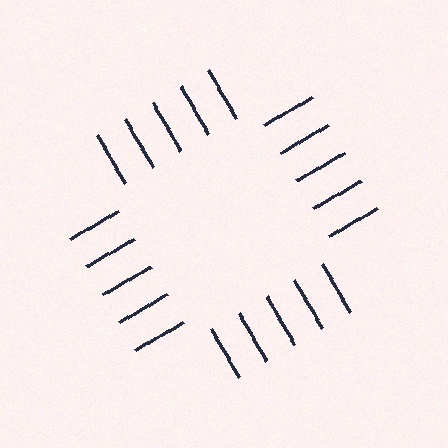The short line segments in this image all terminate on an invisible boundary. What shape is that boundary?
An illusory square — the line segments terminate on its edges but no continuous stroke is drawn.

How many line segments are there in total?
20 — 5 along each of the 4 edges.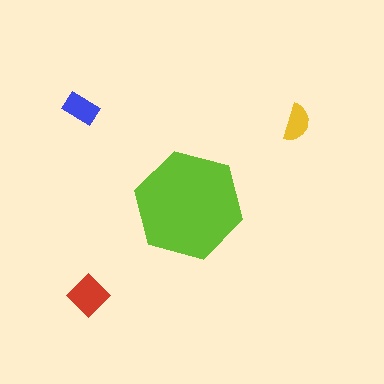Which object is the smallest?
The yellow semicircle.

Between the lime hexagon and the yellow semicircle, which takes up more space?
The lime hexagon.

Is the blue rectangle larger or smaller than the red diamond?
Smaller.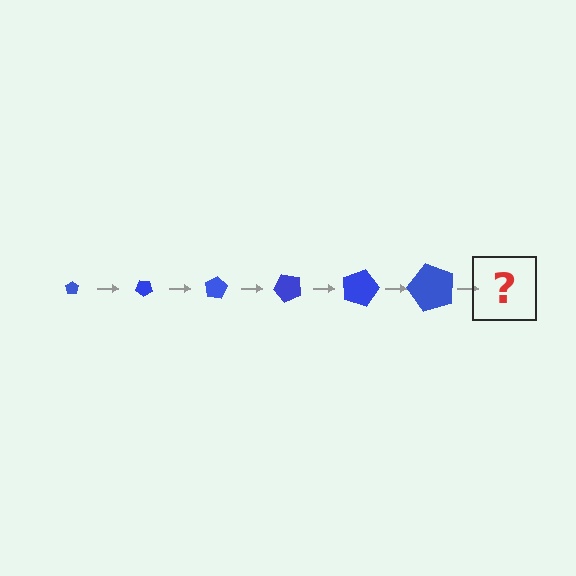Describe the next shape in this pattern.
It should be a pentagon, larger than the previous one and rotated 240 degrees from the start.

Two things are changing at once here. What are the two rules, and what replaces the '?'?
The two rules are that the pentagon grows larger each step and it rotates 40 degrees each step. The '?' should be a pentagon, larger than the previous one and rotated 240 degrees from the start.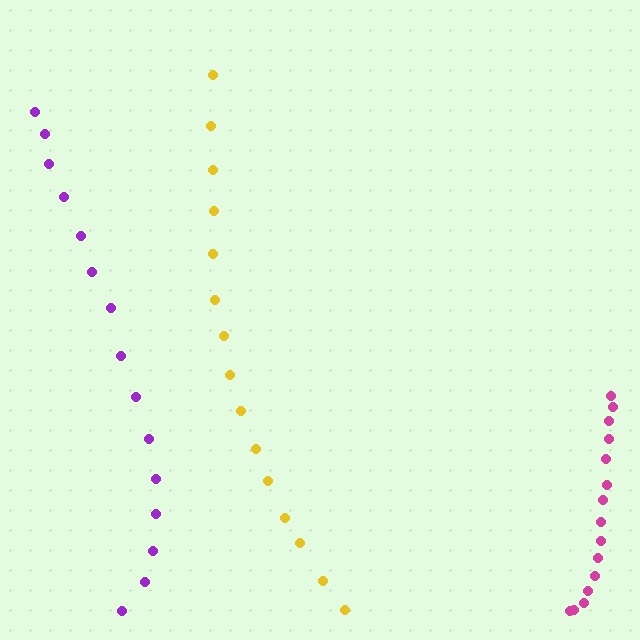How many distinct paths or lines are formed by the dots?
There are 3 distinct paths.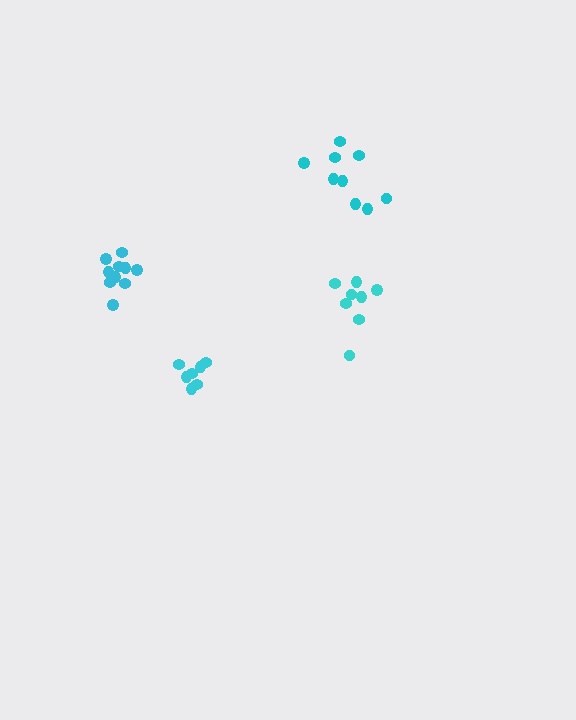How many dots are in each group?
Group 1: 7 dots, Group 2: 10 dots, Group 3: 9 dots, Group 4: 8 dots (34 total).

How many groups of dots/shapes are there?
There are 4 groups.